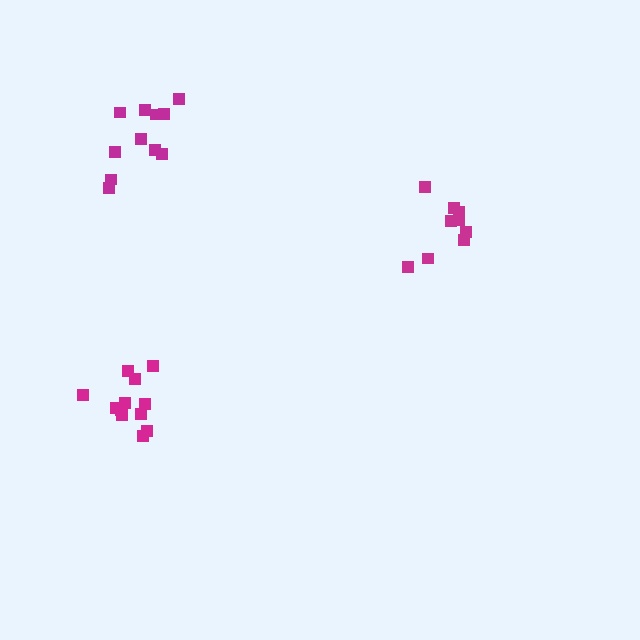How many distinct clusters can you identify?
There are 3 distinct clusters.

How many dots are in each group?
Group 1: 12 dots, Group 2: 9 dots, Group 3: 11 dots (32 total).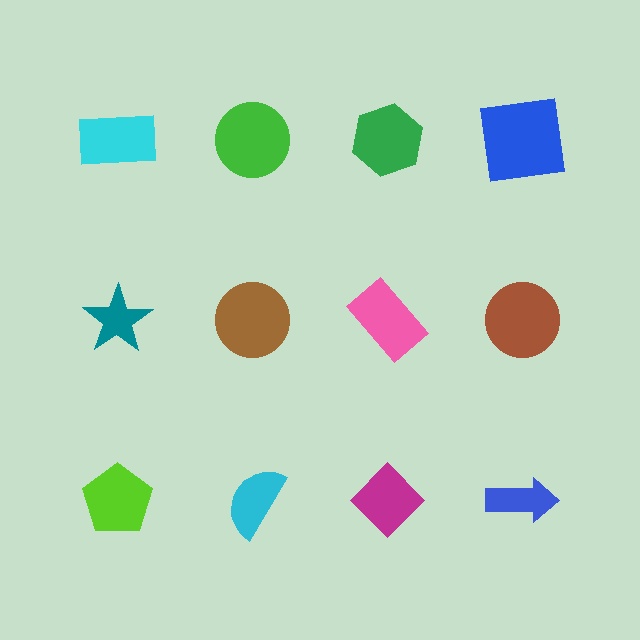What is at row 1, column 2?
A green circle.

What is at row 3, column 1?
A lime pentagon.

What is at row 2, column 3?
A pink rectangle.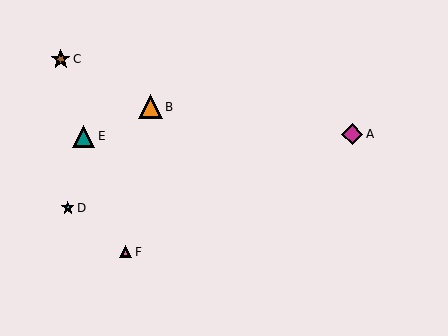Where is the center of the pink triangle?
The center of the pink triangle is at (126, 252).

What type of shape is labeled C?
Shape C is a brown star.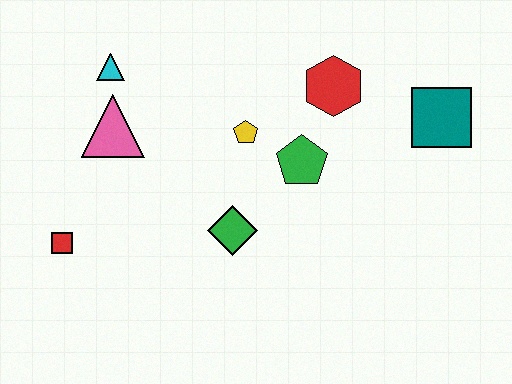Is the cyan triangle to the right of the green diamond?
No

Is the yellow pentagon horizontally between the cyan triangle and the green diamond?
No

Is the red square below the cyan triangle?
Yes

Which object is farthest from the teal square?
The red square is farthest from the teal square.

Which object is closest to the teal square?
The red hexagon is closest to the teal square.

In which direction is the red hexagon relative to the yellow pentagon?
The red hexagon is to the right of the yellow pentagon.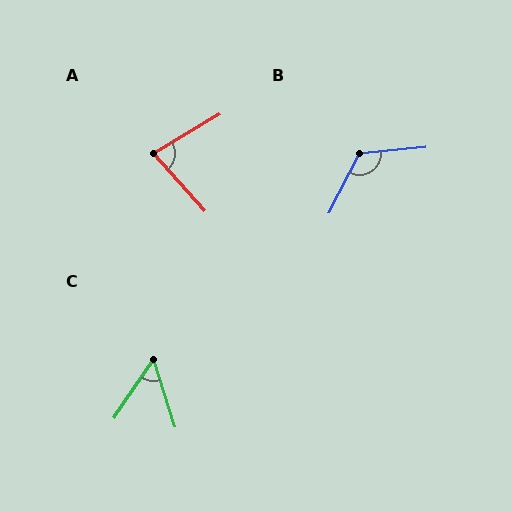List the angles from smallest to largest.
C (52°), A (79°), B (123°).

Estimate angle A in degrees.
Approximately 79 degrees.